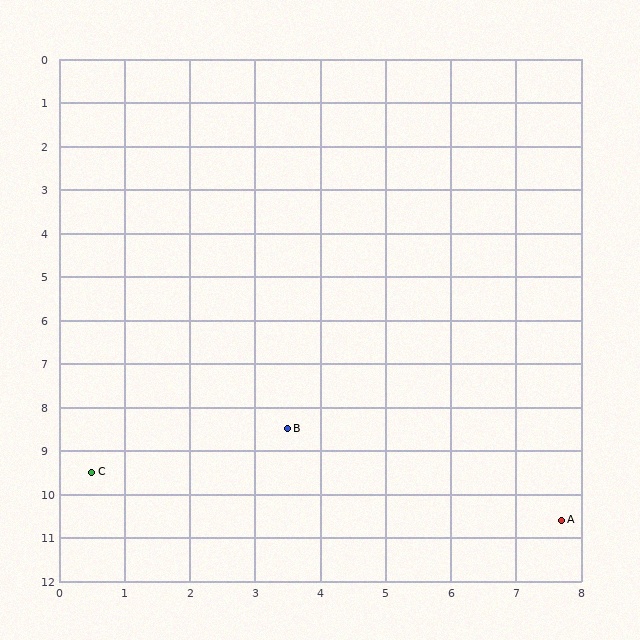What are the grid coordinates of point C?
Point C is at approximately (0.5, 9.5).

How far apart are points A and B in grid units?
Points A and B are about 4.7 grid units apart.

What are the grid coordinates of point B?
Point B is at approximately (3.5, 8.5).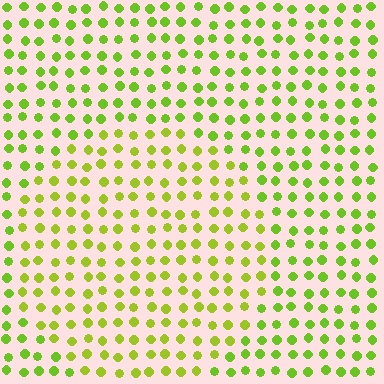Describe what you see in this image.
The image is filled with small lime elements in a uniform arrangement. A circle-shaped region is visible where the elements are tinted to a slightly different hue, forming a subtle color boundary.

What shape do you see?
I see a circle.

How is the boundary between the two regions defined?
The boundary is defined purely by a slight shift in hue (about 18 degrees). Spacing, size, and orientation are identical on both sides.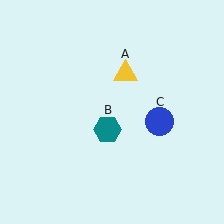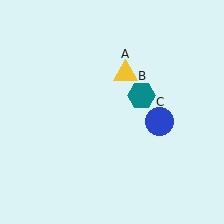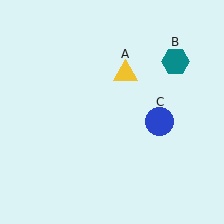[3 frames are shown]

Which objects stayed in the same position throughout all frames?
Yellow triangle (object A) and blue circle (object C) remained stationary.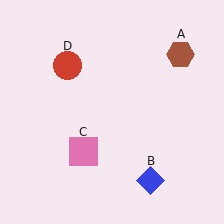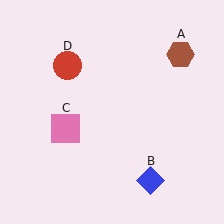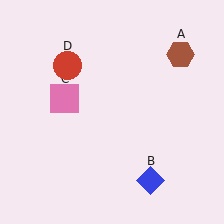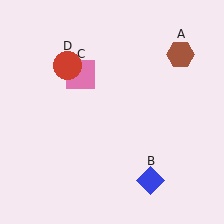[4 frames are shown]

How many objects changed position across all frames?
1 object changed position: pink square (object C).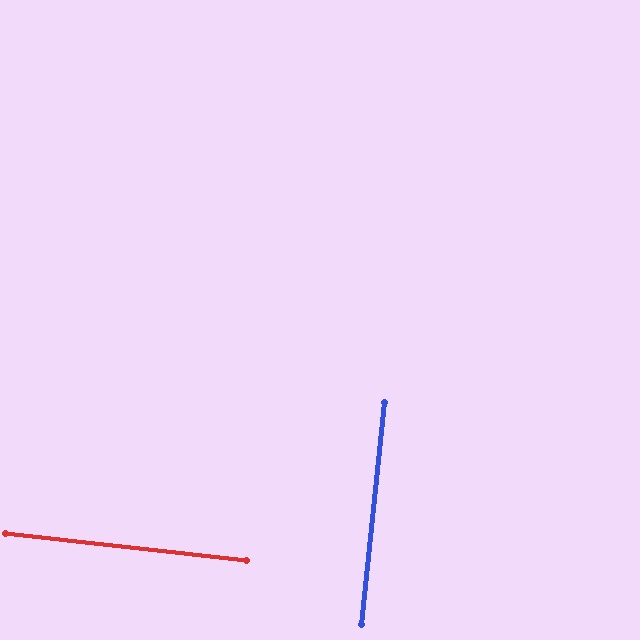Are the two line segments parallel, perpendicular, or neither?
Perpendicular — they meet at approximately 90°.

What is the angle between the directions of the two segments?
Approximately 90 degrees.